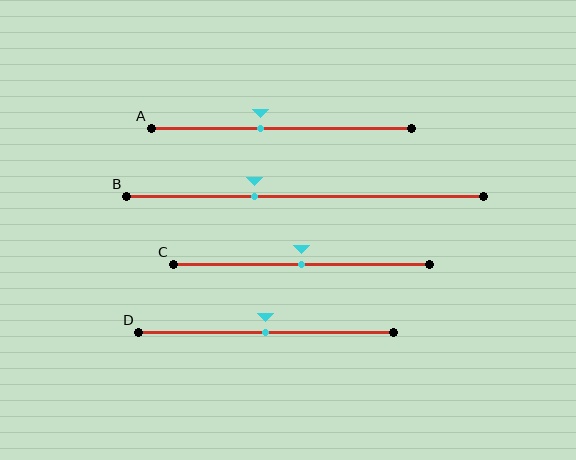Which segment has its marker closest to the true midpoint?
Segment C has its marker closest to the true midpoint.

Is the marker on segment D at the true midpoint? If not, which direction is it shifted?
Yes, the marker on segment D is at the true midpoint.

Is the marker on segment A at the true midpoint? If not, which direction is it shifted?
No, the marker on segment A is shifted to the left by about 8% of the segment length.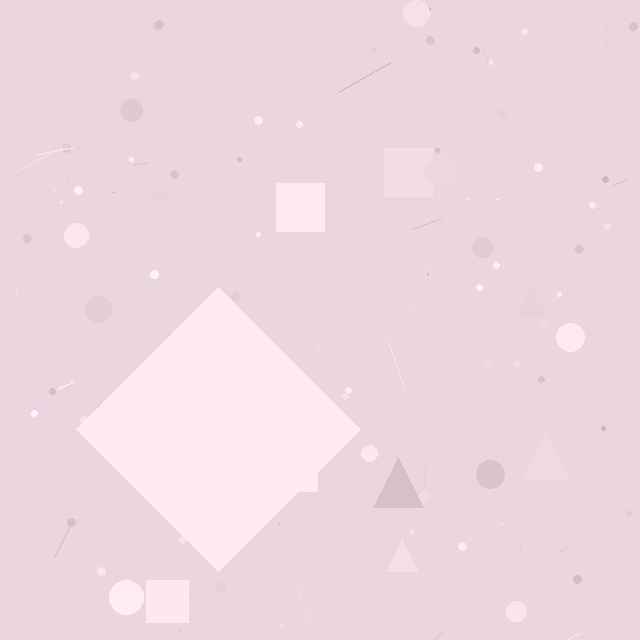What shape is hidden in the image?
A diamond is hidden in the image.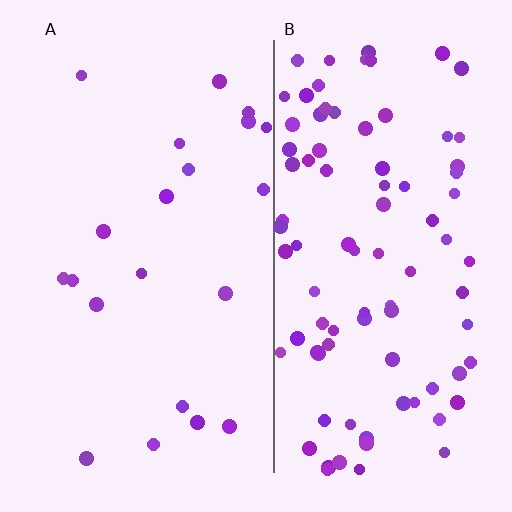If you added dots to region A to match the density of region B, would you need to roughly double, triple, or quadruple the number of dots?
Approximately quadruple.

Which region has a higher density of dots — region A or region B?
B (the right).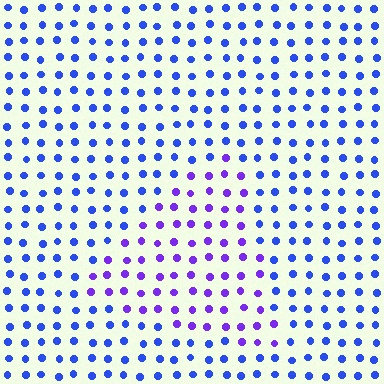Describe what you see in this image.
The image is filled with small blue elements in a uniform arrangement. A triangle-shaped region is visible where the elements are tinted to a slightly different hue, forming a subtle color boundary.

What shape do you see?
I see a triangle.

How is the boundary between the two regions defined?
The boundary is defined purely by a slight shift in hue (about 36 degrees). Spacing, size, and orientation are identical on both sides.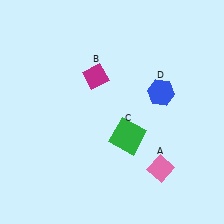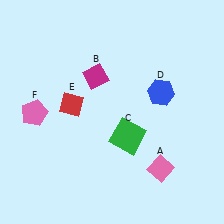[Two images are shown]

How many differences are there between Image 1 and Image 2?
There are 2 differences between the two images.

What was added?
A red diamond (E), a pink pentagon (F) were added in Image 2.